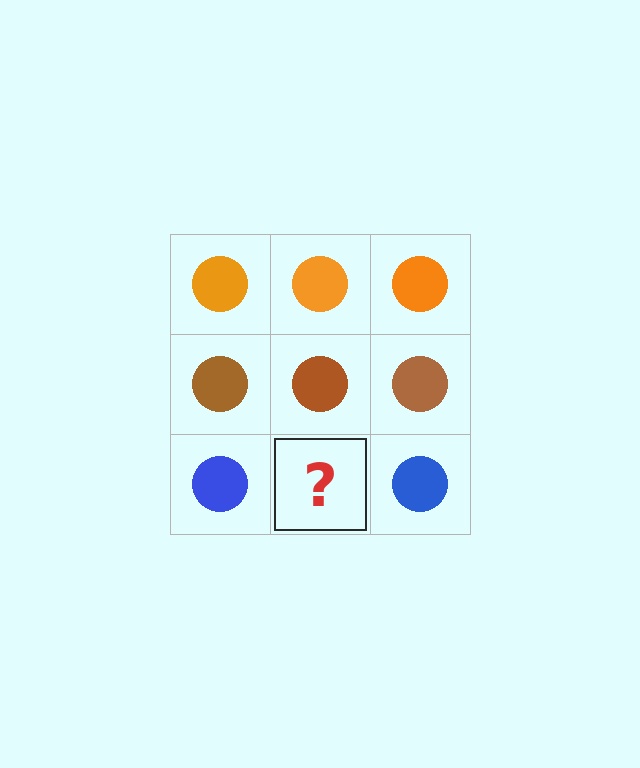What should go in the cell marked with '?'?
The missing cell should contain a blue circle.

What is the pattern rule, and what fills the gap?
The rule is that each row has a consistent color. The gap should be filled with a blue circle.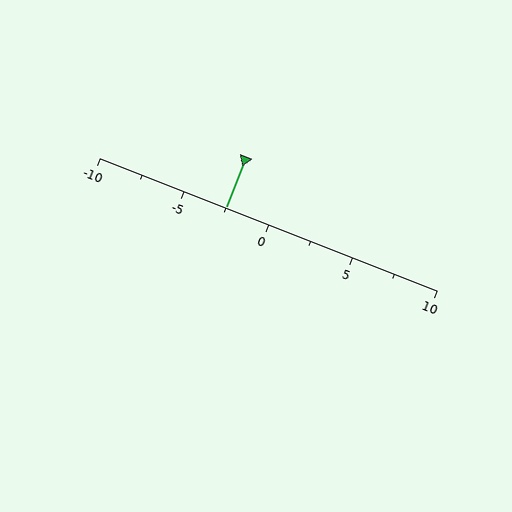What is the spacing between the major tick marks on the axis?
The major ticks are spaced 5 apart.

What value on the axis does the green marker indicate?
The marker indicates approximately -2.5.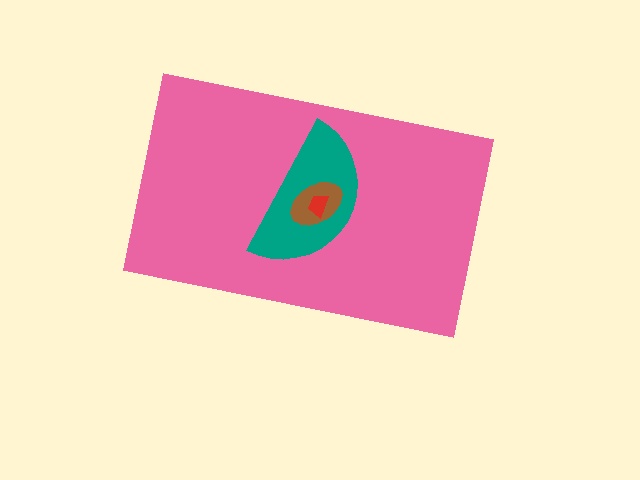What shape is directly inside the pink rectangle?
The teal semicircle.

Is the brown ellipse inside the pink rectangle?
Yes.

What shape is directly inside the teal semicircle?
The brown ellipse.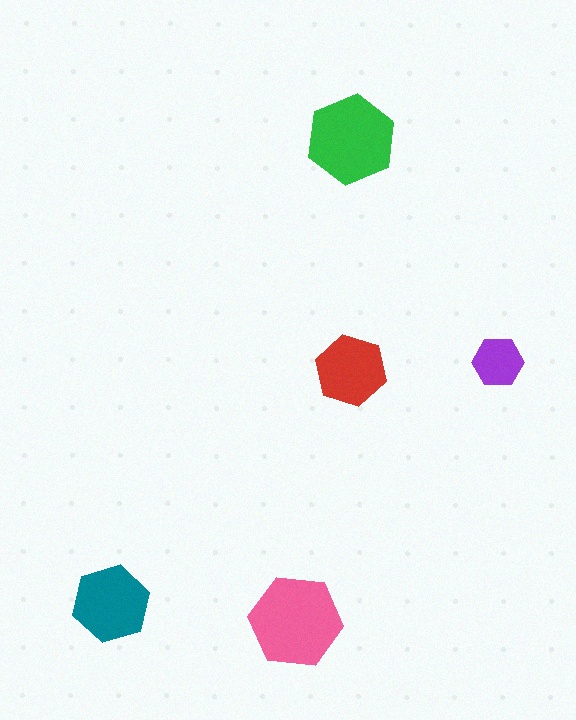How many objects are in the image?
There are 5 objects in the image.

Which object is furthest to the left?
The teal hexagon is leftmost.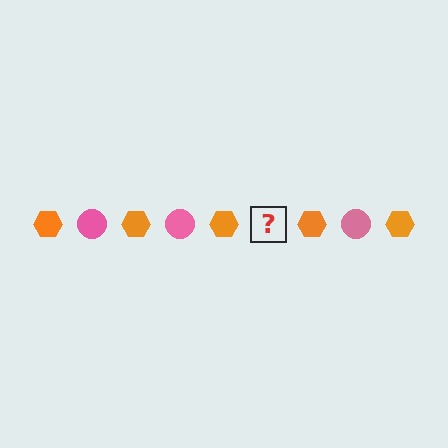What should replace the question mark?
The question mark should be replaced with a pink circle.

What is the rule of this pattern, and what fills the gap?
The rule is that the pattern alternates between orange hexagon and pink circle. The gap should be filled with a pink circle.